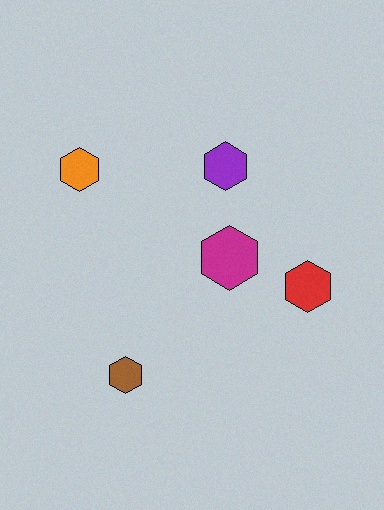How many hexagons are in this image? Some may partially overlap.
There are 5 hexagons.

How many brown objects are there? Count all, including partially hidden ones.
There is 1 brown object.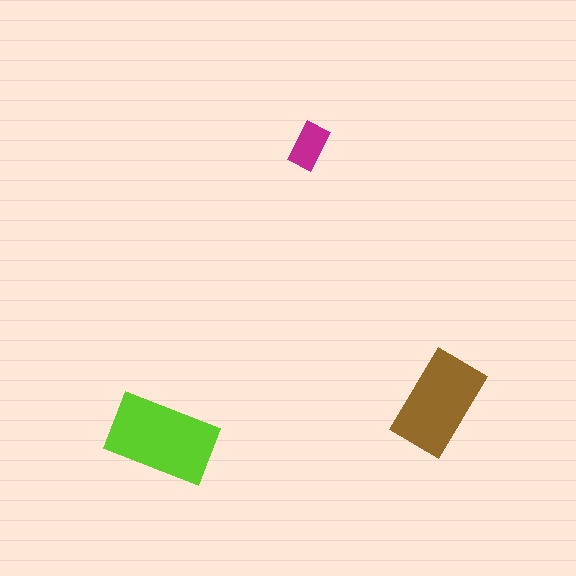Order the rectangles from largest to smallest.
the lime one, the brown one, the magenta one.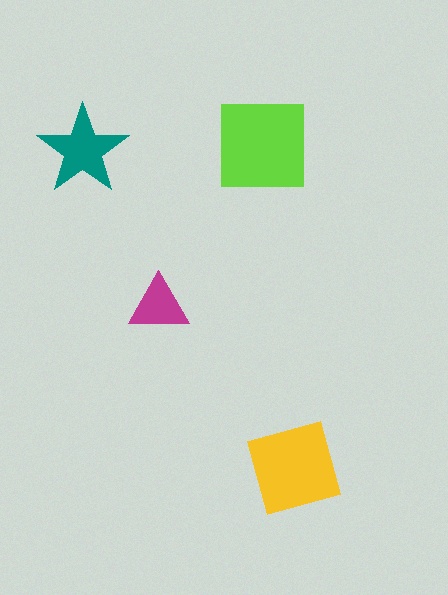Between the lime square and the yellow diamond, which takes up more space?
The lime square.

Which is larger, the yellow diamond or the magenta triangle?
The yellow diamond.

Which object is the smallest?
The magenta triangle.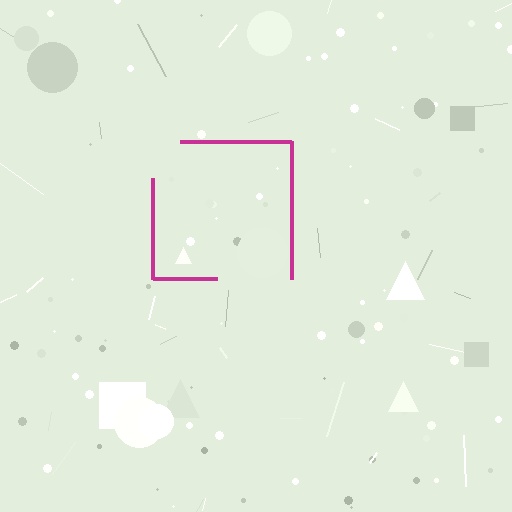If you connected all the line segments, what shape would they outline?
They would outline a square.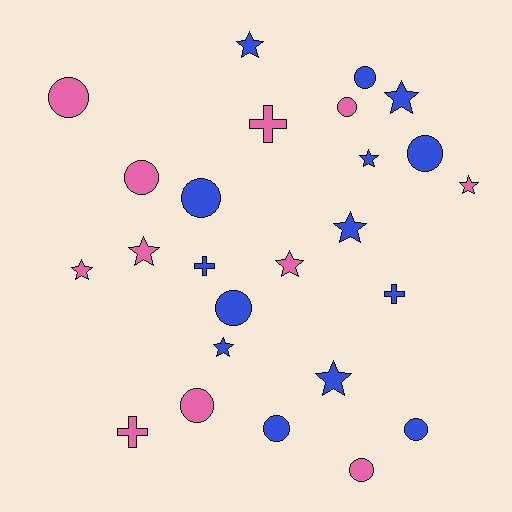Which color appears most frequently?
Blue, with 14 objects.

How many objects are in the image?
There are 25 objects.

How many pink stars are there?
There are 4 pink stars.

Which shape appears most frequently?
Circle, with 11 objects.